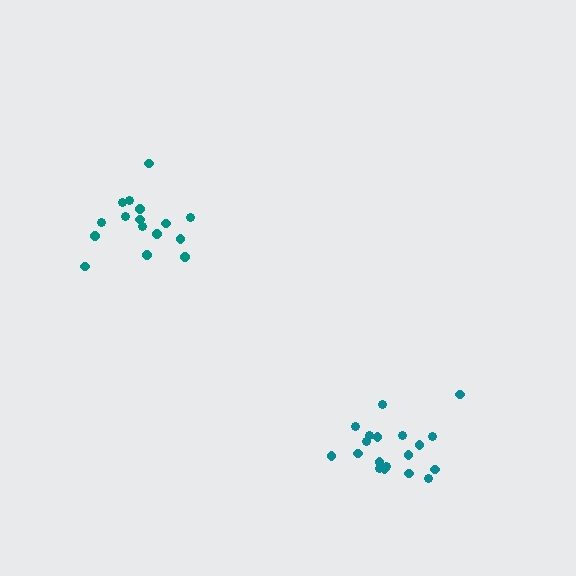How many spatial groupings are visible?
There are 2 spatial groupings.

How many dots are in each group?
Group 1: 19 dots, Group 2: 16 dots (35 total).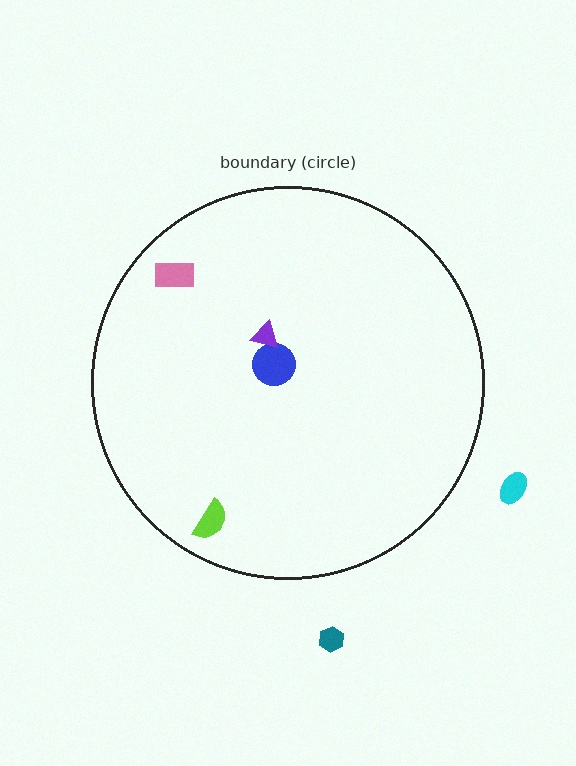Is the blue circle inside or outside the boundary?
Inside.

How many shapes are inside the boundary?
4 inside, 2 outside.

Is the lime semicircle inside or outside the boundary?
Inside.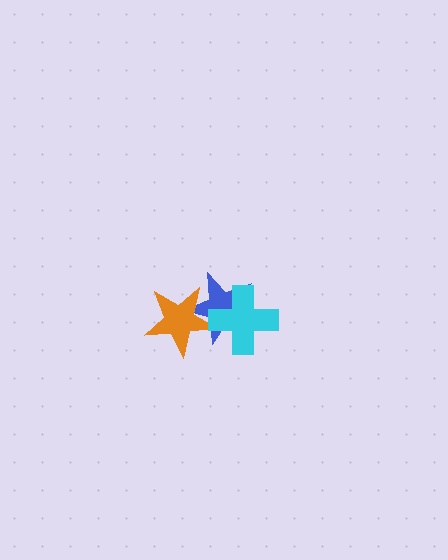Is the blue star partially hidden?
Yes, it is partially covered by another shape.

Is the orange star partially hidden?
Yes, it is partially covered by another shape.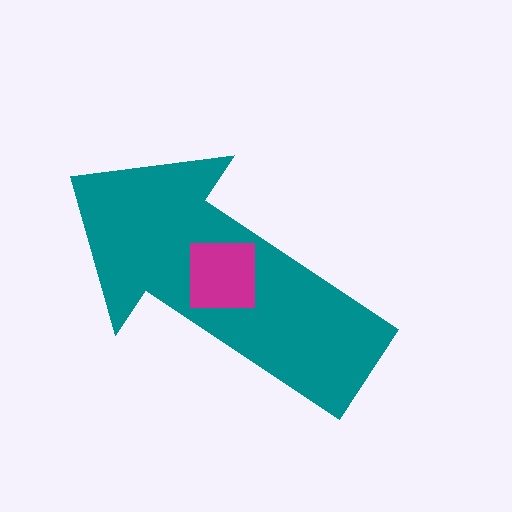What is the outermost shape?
The teal arrow.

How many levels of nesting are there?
2.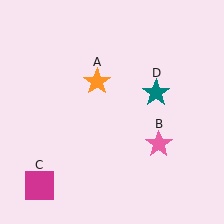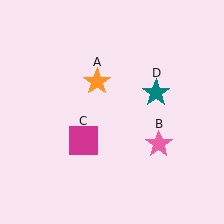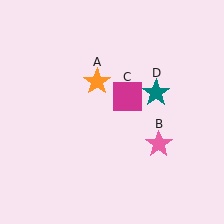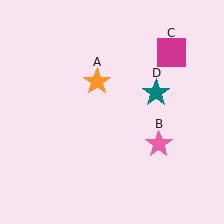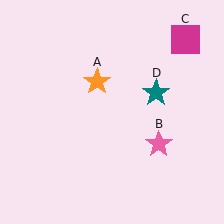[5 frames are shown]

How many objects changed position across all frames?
1 object changed position: magenta square (object C).